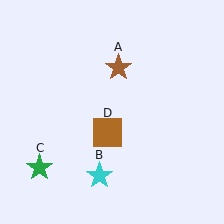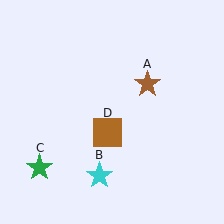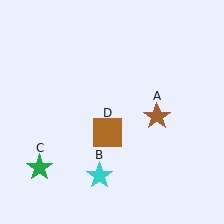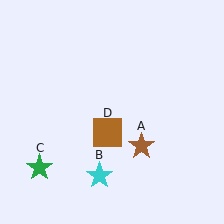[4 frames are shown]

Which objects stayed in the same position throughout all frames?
Cyan star (object B) and green star (object C) and brown square (object D) remained stationary.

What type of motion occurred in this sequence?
The brown star (object A) rotated clockwise around the center of the scene.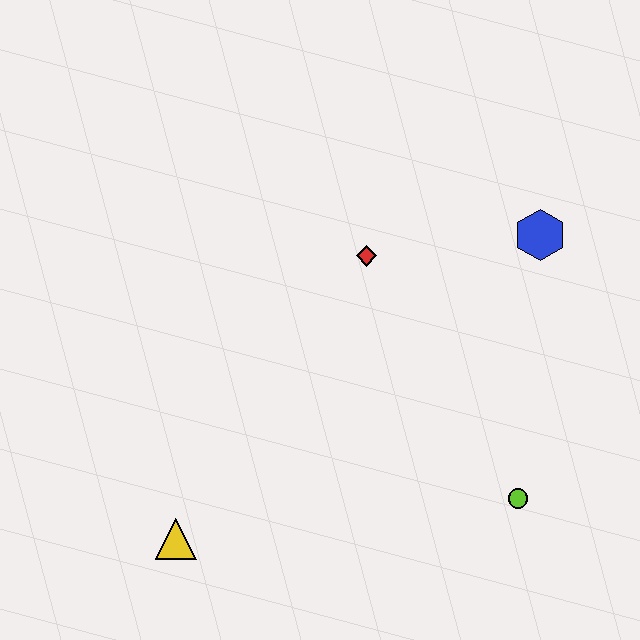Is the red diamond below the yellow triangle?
No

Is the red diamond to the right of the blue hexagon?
No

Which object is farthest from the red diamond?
The yellow triangle is farthest from the red diamond.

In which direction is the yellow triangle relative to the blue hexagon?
The yellow triangle is to the left of the blue hexagon.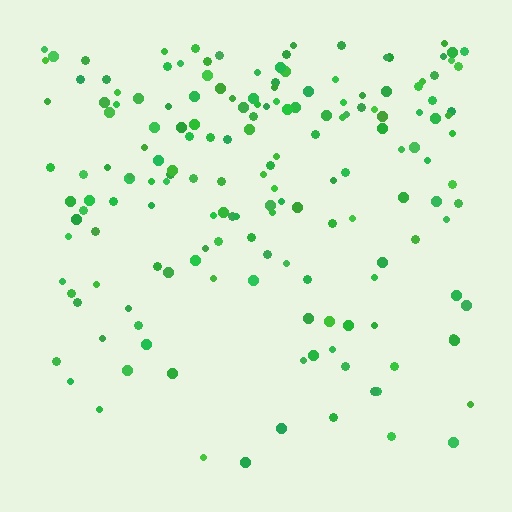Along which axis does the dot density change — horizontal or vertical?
Vertical.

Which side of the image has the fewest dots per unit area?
The bottom.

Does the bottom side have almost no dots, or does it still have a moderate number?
Still a moderate number, just noticeably fewer than the top.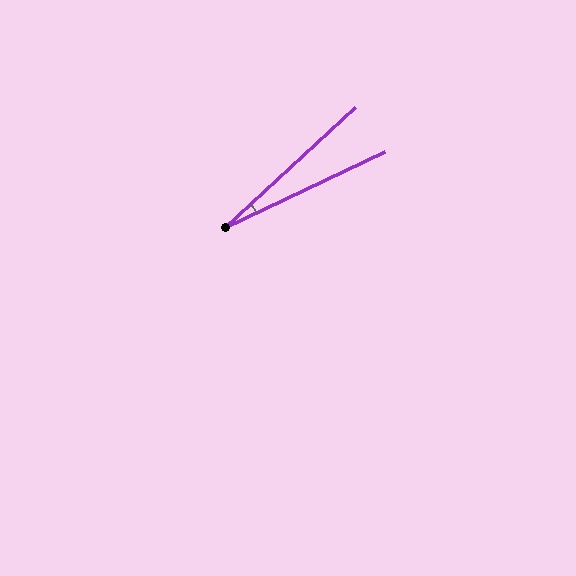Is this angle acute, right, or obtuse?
It is acute.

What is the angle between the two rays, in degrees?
Approximately 17 degrees.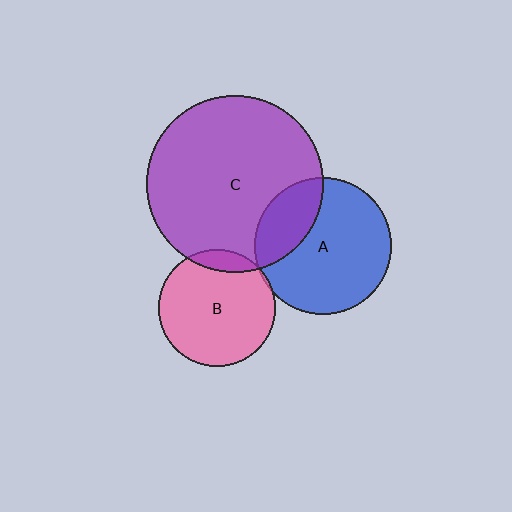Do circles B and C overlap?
Yes.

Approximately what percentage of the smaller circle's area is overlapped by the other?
Approximately 10%.